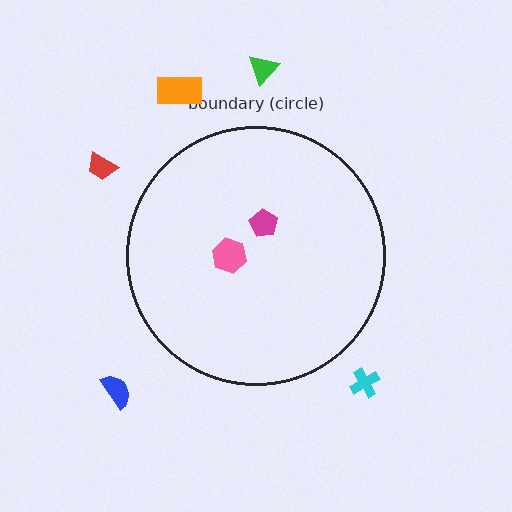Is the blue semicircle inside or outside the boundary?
Outside.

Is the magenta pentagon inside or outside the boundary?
Inside.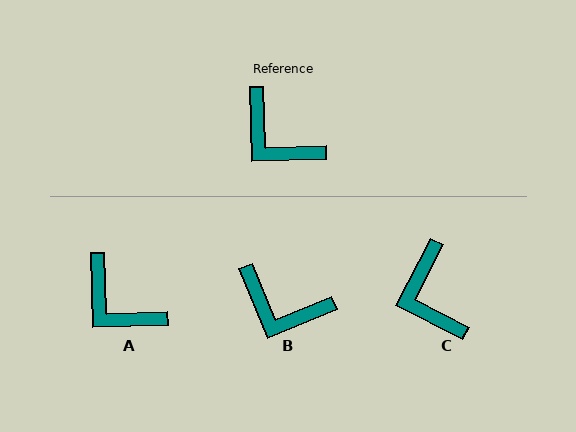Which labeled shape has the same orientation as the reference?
A.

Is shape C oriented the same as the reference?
No, it is off by about 29 degrees.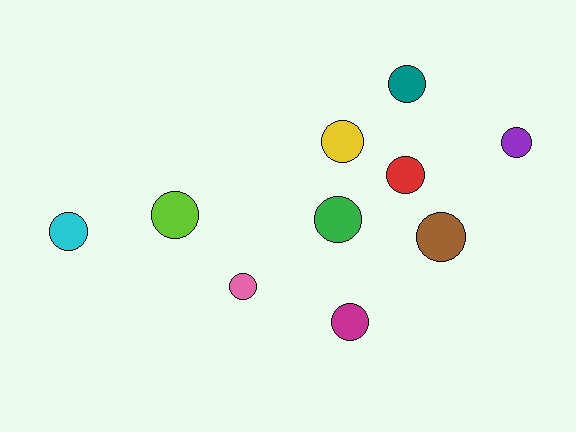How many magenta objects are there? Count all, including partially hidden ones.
There is 1 magenta object.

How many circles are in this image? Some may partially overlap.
There are 10 circles.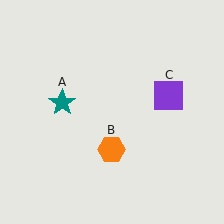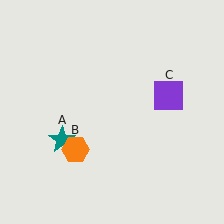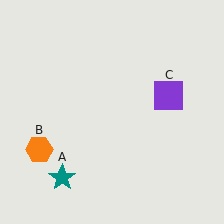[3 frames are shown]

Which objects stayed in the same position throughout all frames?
Purple square (object C) remained stationary.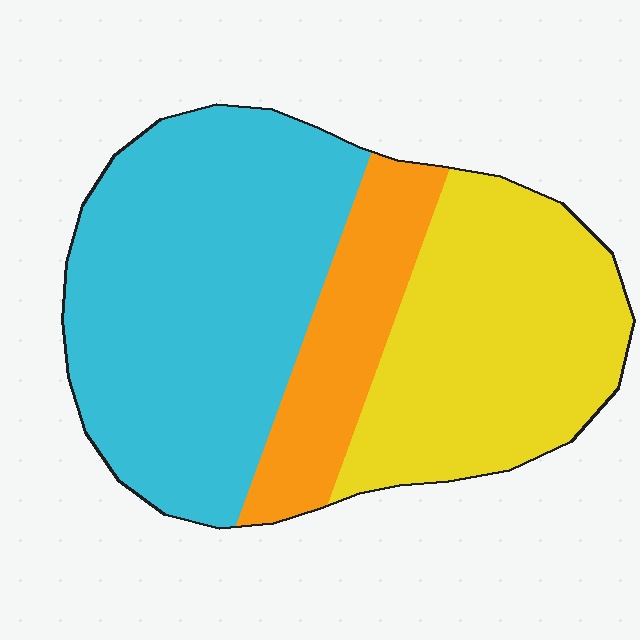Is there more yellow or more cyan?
Cyan.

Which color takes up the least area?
Orange, at roughly 15%.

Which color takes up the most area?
Cyan, at roughly 50%.